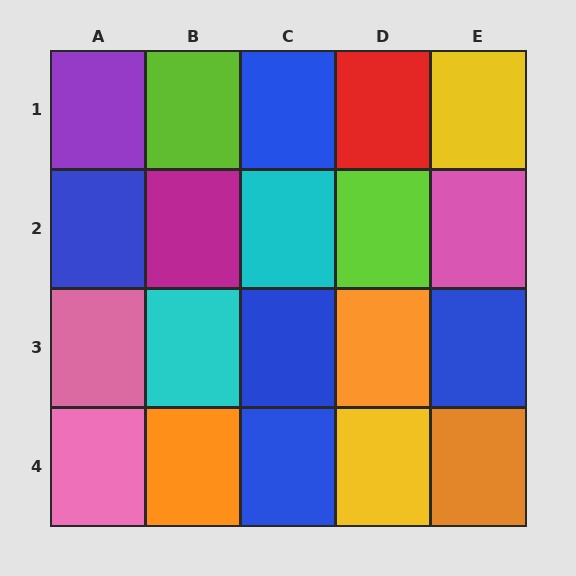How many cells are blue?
5 cells are blue.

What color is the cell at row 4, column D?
Yellow.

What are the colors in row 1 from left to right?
Purple, lime, blue, red, yellow.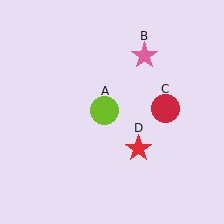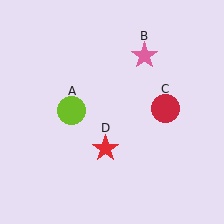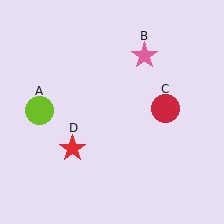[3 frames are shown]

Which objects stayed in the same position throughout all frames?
Pink star (object B) and red circle (object C) remained stationary.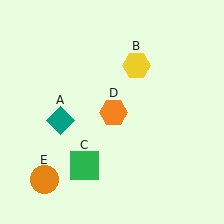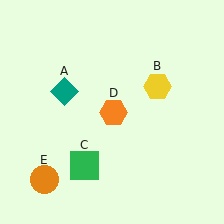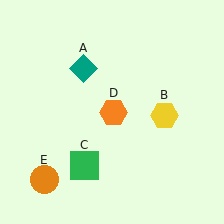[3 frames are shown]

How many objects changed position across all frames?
2 objects changed position: teal diamond (object A), yellow hexagon (object B).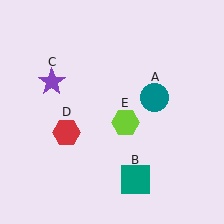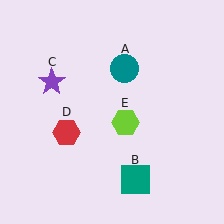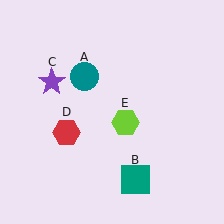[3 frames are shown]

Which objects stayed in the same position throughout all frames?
Teal square (object B) and purple star (object C) and red hexagon (object D) and lime hexagon (object E) remained stationary.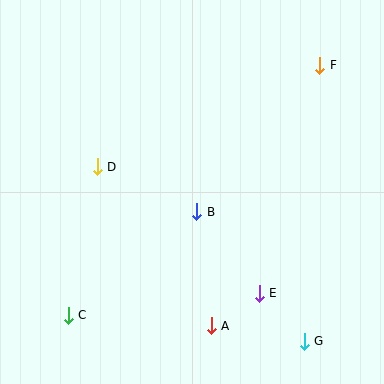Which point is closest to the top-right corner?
Point F is closest to the top-right corner.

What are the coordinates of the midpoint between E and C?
The midpoint between E and C is at (164, 304).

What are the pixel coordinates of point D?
Point D is at (97, 167).